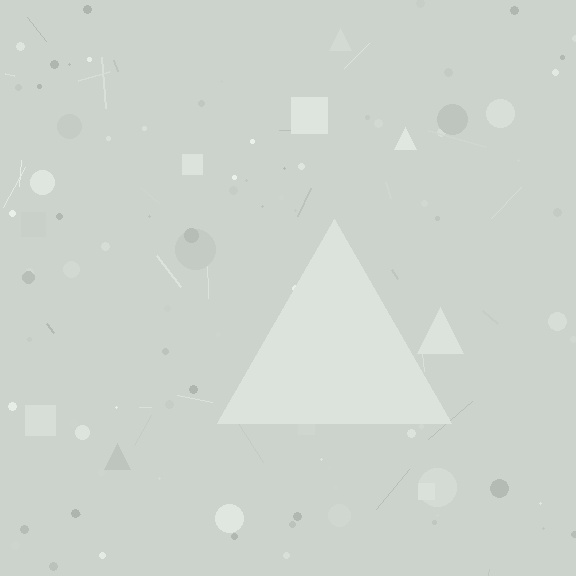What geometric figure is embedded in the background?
A triangle is embedded in the background.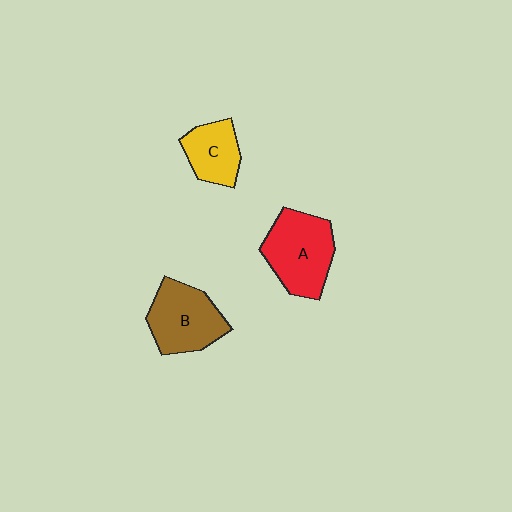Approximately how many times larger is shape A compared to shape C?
Approximately 1.6 times.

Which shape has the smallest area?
Shape C (yellow).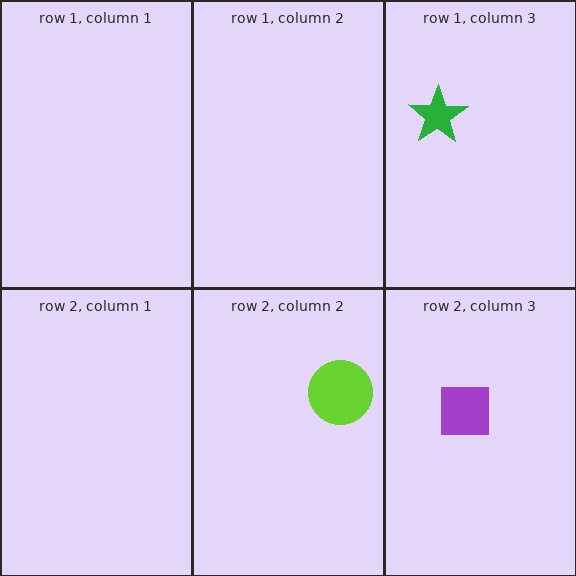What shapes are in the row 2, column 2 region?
The lime circle.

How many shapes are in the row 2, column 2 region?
1.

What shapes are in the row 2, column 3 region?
The purple square.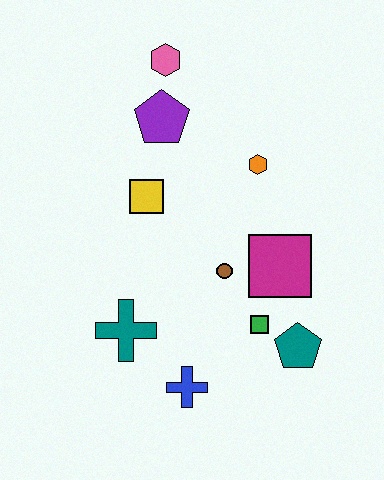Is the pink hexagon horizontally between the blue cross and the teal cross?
Yes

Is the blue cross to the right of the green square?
No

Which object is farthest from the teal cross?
The pink hexagon is farthest from the teal cross.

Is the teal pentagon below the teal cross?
Yes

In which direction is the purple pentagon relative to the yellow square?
The purple pentagon is above the yellow square.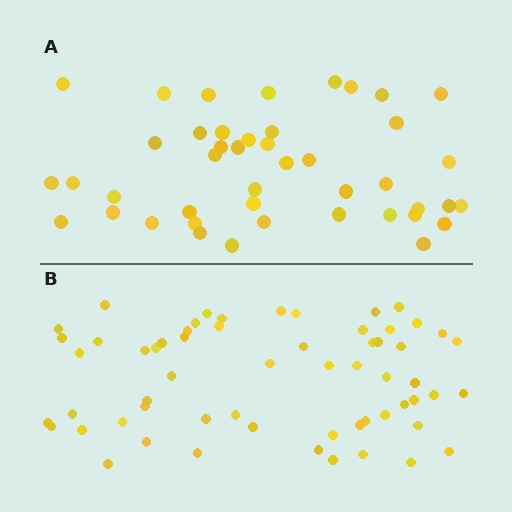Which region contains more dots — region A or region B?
Region B (the bottom region) has more dots.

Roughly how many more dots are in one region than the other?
Region B has approximately 15 more dots than region A.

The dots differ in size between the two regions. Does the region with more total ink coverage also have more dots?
No. Region A has more total ink coverage because its dots are larger, but region B actually contains more individual dots. Total area can be misleading — the number of items is what matters here.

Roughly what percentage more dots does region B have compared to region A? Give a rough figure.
About 35% more.